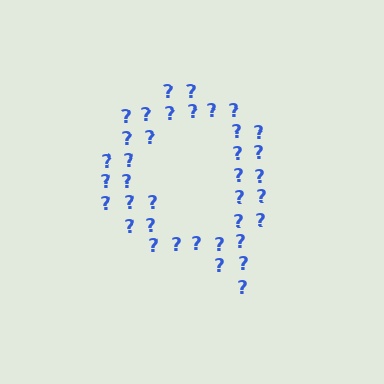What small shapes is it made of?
It is made of small question marks.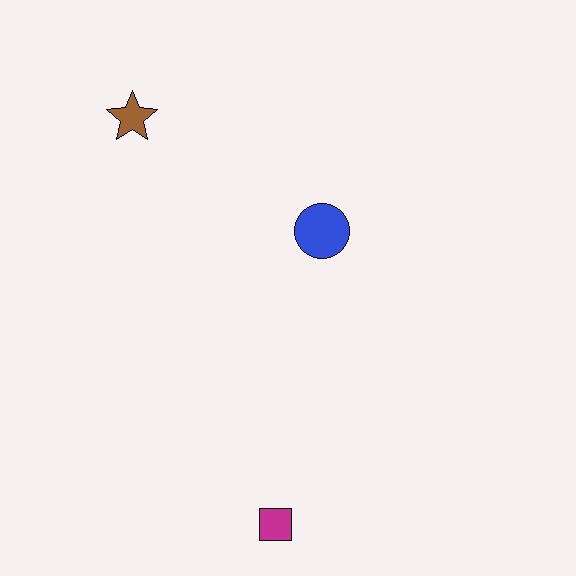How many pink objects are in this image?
There are no pink objects.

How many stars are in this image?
There is 1 star.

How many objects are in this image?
There are 3 objects.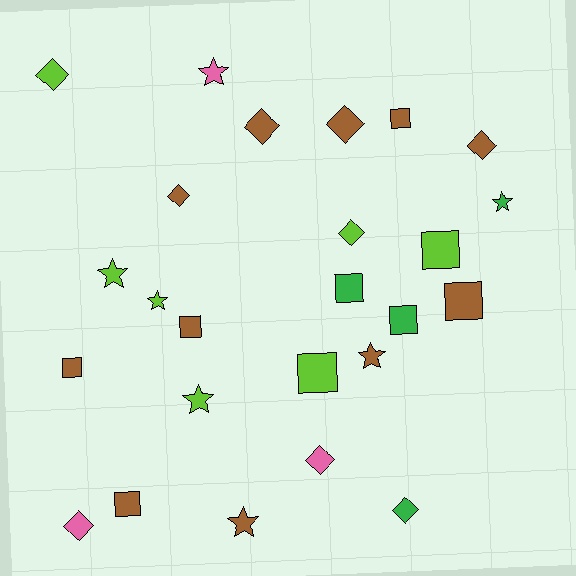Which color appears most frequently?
Brown, with 11 objects.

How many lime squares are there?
There are 2 lime squares.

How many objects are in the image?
There are 25 objects.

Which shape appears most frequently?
Square, with 9 objects.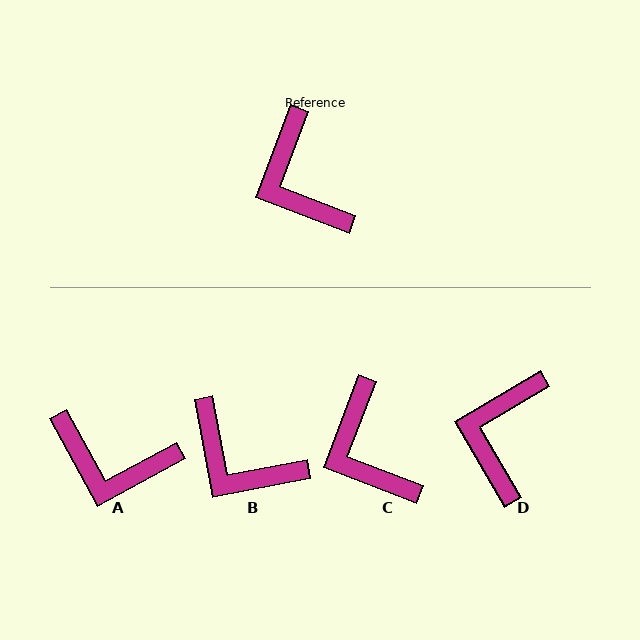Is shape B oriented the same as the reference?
No, it is off by about 31 degrees.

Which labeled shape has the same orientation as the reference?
C.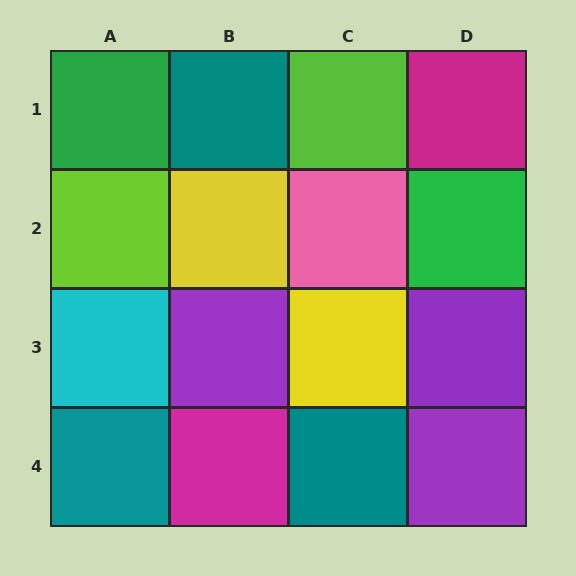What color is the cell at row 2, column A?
Lime.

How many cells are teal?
3 cells are teal.